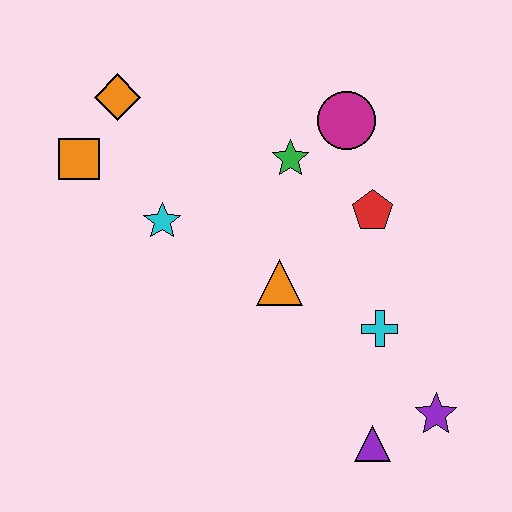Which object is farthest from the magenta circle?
The purple triangle is farthest from the magenta circle.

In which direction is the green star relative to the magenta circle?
The green star is to the left of the magenta circle.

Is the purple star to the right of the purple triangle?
Yes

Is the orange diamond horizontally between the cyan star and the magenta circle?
No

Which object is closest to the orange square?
The orange diamond is closest to the orange square.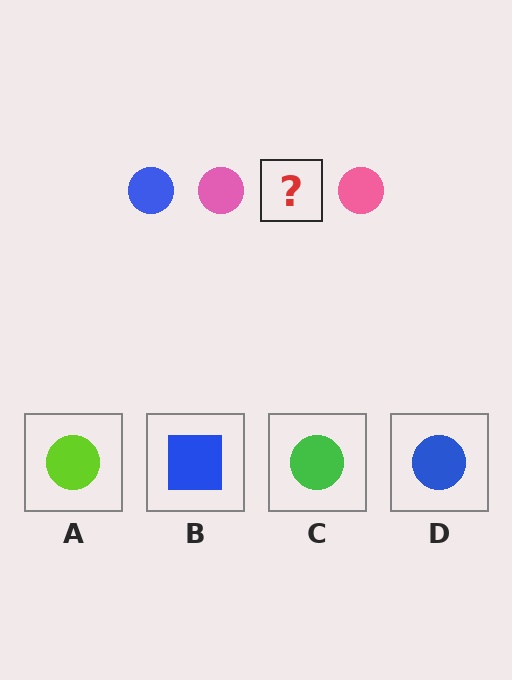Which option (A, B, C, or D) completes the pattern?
D.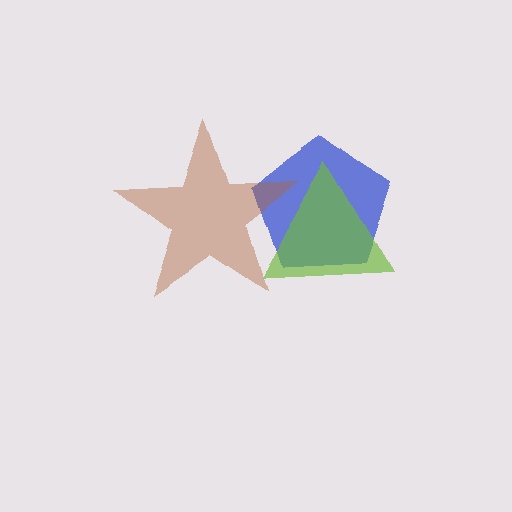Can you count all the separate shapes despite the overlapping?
Yes, there are 3 separate shapes.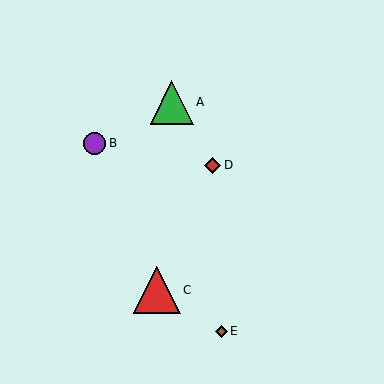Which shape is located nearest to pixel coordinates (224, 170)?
The red diamond (labeled D) at (212, 166) is nearest to that location.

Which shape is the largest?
The red triangle (labeled C) is the largest.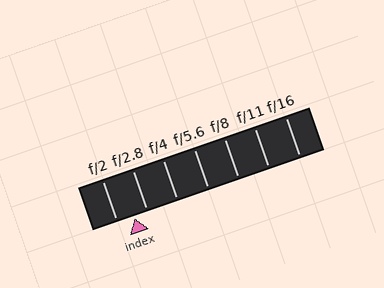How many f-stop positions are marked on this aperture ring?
There are 7 f-stop positions marked.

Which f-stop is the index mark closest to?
The index mark is closest to f/2.8.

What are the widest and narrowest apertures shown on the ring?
The widest aperture shown is f/2 and the narrowest is f/16.